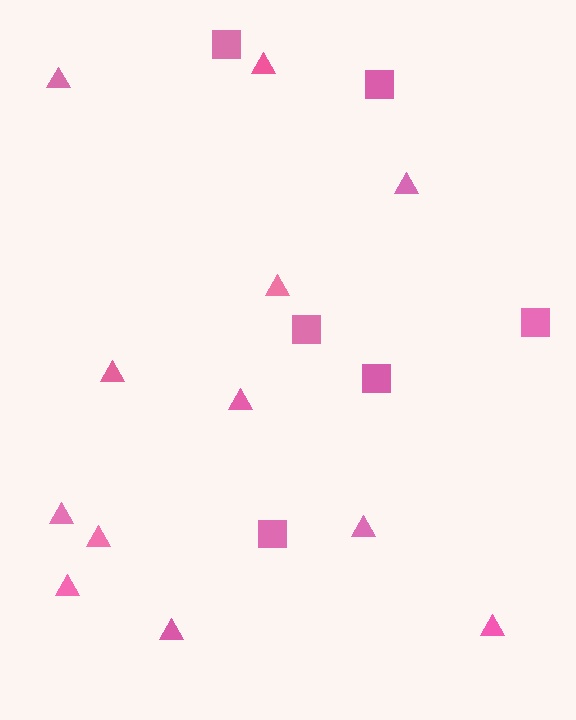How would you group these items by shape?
There are 2 groups: one group of triangles (12) and one group of squares (6).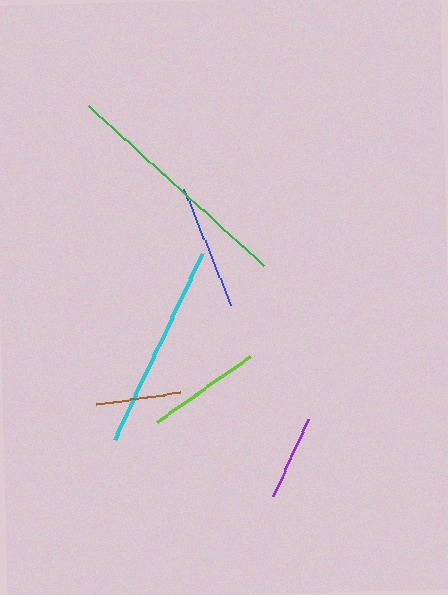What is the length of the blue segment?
The blue segment is approximately 125 pixels long.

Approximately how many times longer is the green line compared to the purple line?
The green line is approximately 2.8 times the length of the purple line.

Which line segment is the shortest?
The purple line is the shortest at approximately 84 pixels.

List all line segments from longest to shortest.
From longest to shortest: green, cyan, blue, lime, brown, purple.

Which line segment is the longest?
The green line is the longest at approximately 237 pixels.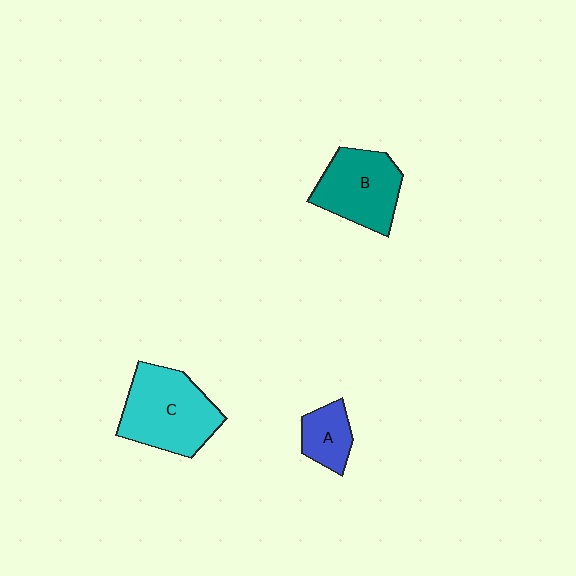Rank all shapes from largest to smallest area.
From largest to smallest: C (cyan), B (teal), A (blue).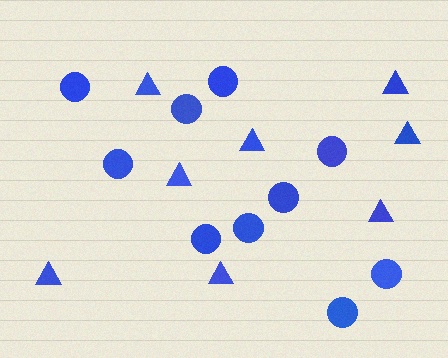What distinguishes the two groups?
There are 2 groups: one group of circles (10) and one group of triangles (8).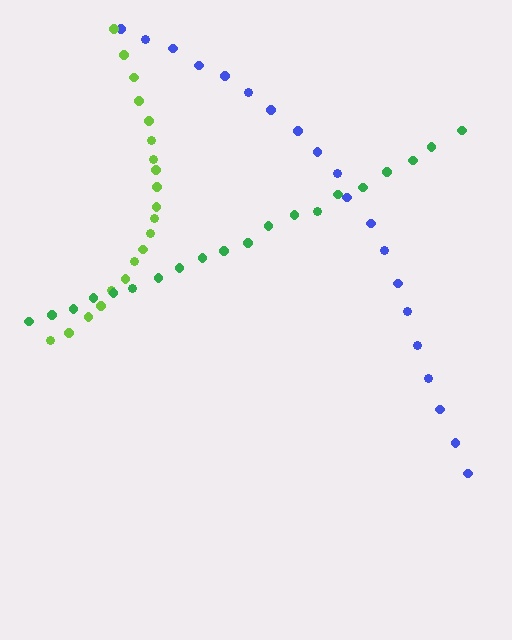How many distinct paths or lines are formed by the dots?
There are 3 distinct paths.